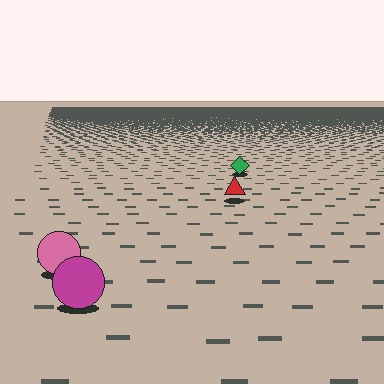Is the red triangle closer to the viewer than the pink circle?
No. The pink circle is closer — you can tell from the texture gradient: the ground texture is coarser near it.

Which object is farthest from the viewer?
The green diamond is farthest from the viewer. It appears smaller and the ground texture around it is denser.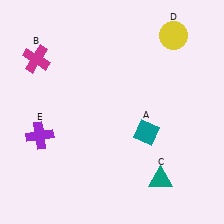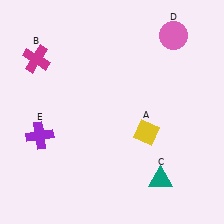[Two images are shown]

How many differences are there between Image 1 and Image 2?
There are 2 differences between the two images.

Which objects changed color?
A changed from teal to yellow. D changed from yellow to pink.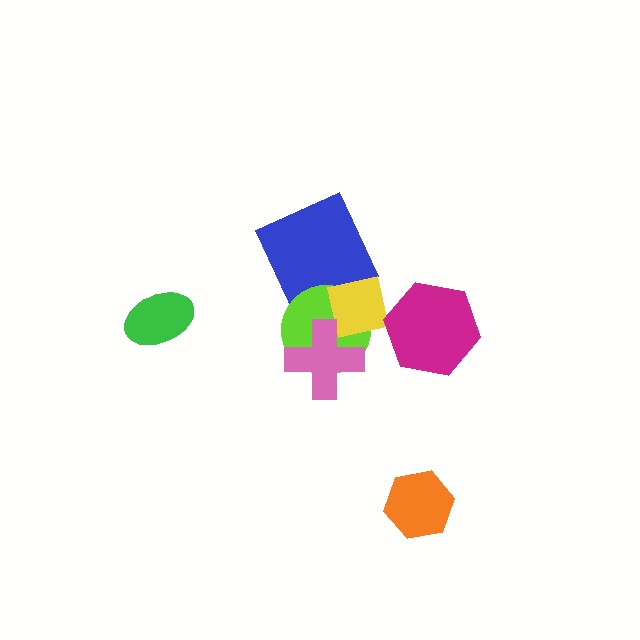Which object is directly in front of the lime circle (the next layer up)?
The yellow square is directly in front of the lime circle.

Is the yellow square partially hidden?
Yes, it is partially covered by another shape.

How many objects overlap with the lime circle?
3 objects overlap with the lime circle.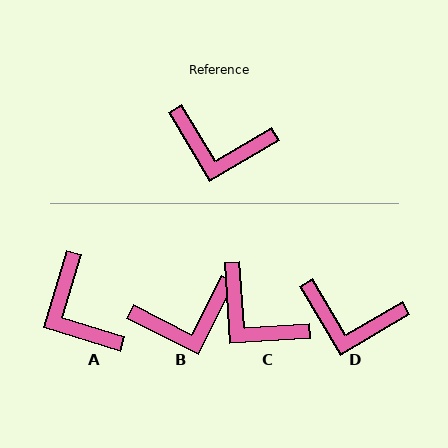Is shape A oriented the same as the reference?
No, it is off by about 48 degrees.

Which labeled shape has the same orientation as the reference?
D.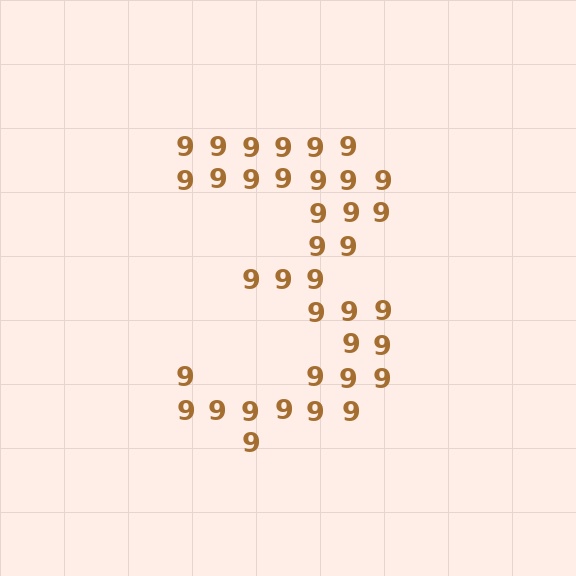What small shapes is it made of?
It is made of small digit 9's.